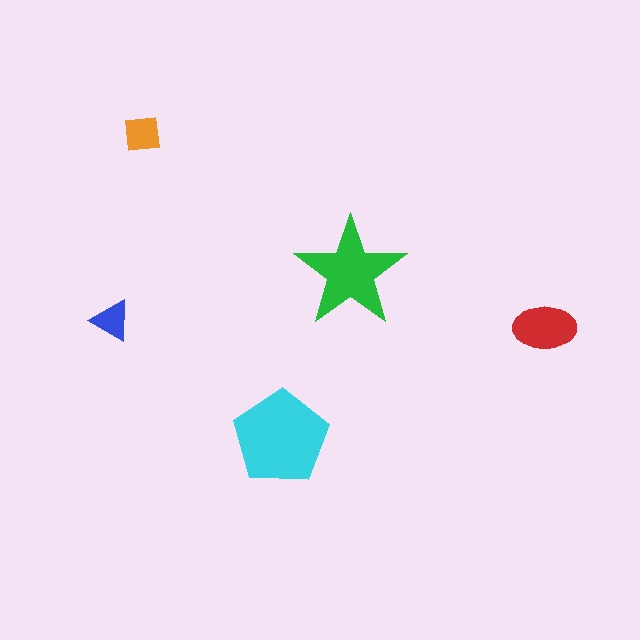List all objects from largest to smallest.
The cyan pentagon, the green star, the red ellipse, the orange square, the blue triangle.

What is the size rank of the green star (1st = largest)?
2nd.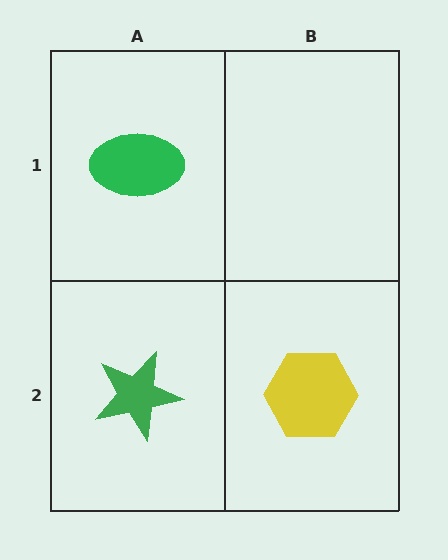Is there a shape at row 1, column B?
No, that cell is empty.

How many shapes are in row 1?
1 shape.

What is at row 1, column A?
A green ellipse.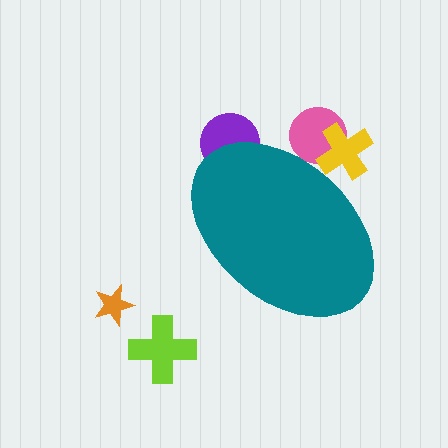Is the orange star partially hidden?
No, the orange star is fully visible.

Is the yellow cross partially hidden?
Yes, the yellow cross is partially hidden behind the teal ellipse.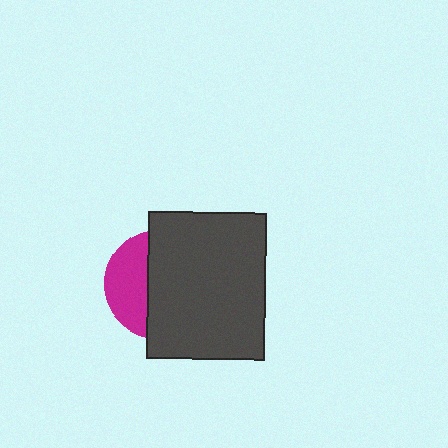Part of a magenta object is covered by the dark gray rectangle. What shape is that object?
It is a circle.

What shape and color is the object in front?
The object in front is a dark gray rectangle.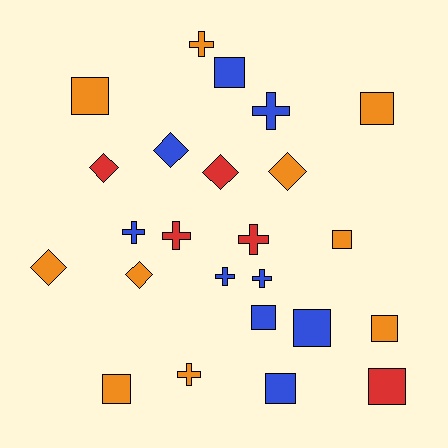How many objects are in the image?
There are 24 objects.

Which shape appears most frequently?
Square, with 10 objects.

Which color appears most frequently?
Orange, with 10 objects.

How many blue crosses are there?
There are 4 blue crosses.